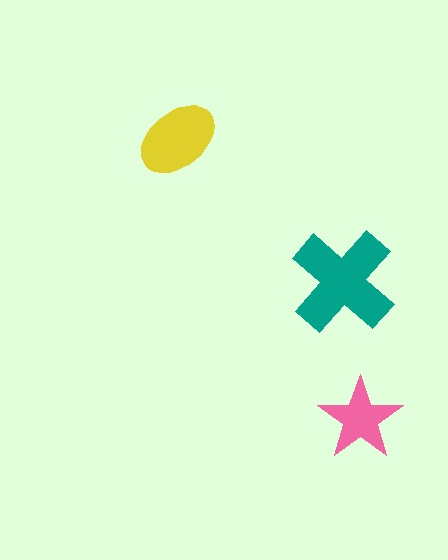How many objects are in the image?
There are 3 objects in the image.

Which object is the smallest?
The pink star.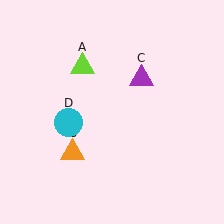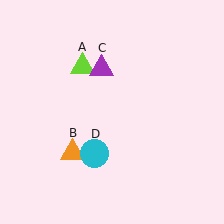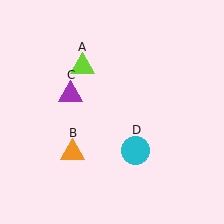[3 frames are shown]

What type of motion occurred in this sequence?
The purple triangle (object C), cyan circle (object D) rotated counterclockwise around the center of the scene.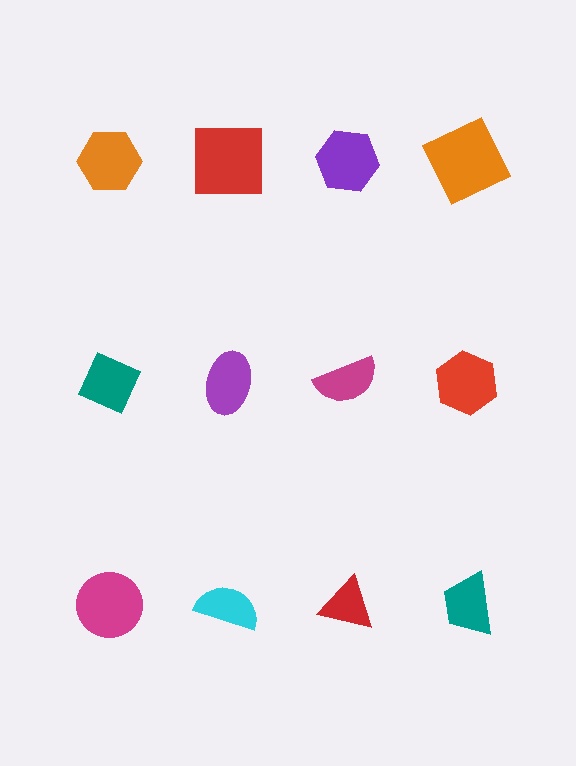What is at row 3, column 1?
A magenta circle.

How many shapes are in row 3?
4 shapes.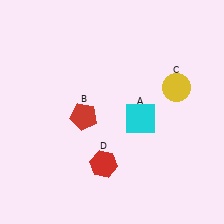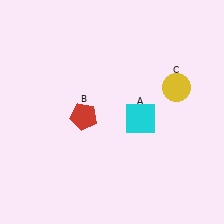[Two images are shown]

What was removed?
The red hexagon (D) was removed in Image 2.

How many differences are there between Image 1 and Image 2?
There is 1 difference between the two images.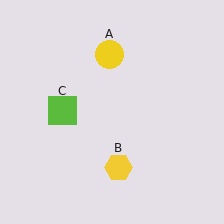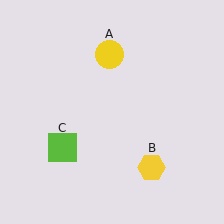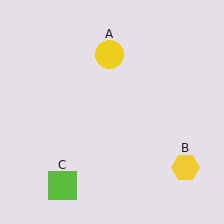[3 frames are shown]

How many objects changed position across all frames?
2 objects changed position: yellow hexagon (object B), lime square (object C).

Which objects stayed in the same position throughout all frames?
Yellow circle (object A) remained stationary.